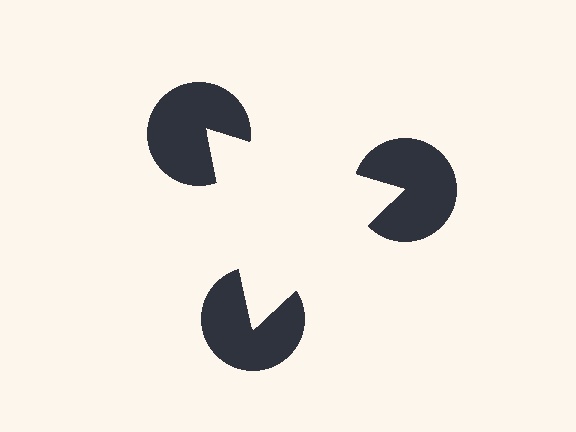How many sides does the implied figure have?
3 sides.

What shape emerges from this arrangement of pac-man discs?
An illusory triangle — its edges are inferred from the aligned wedge cuts in the pac-man discs, not physically drawn.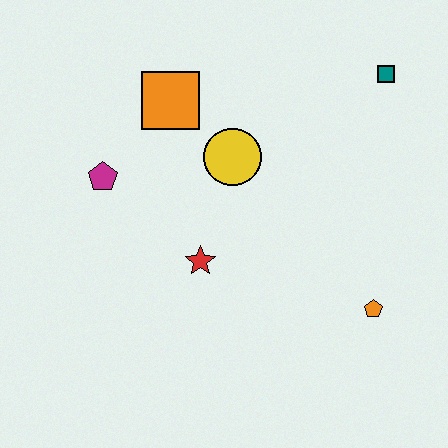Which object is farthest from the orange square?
The orange pentagon is farthest from the orange square.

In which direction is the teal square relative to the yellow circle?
The teal square is to the right of the yellow circle.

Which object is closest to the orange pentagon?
The red star is closest to the orange pentagon.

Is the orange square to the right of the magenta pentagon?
Yes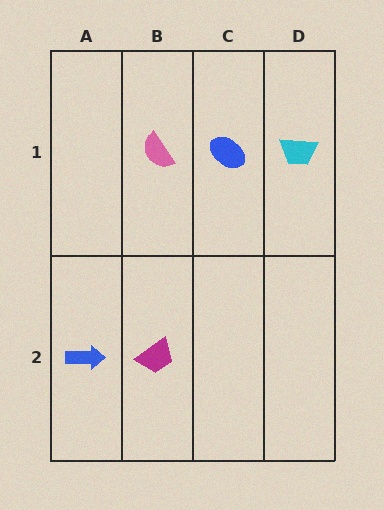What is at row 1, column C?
A blue ellipse.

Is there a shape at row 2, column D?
No, that cell is empty.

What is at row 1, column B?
A pink semicircle.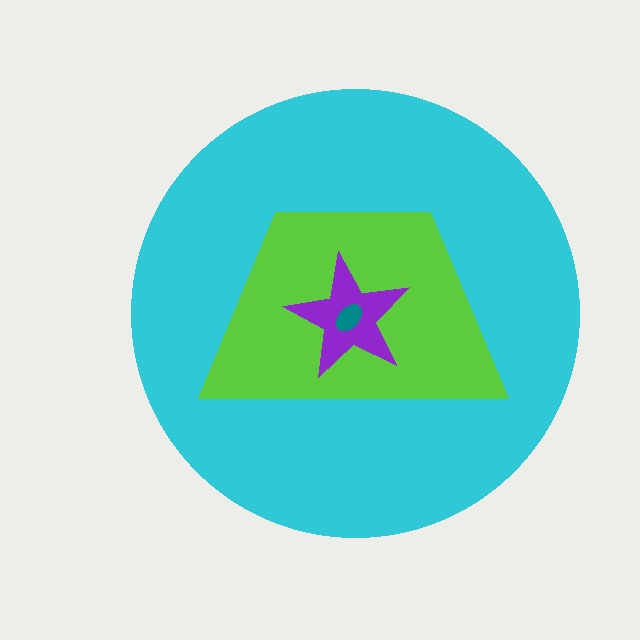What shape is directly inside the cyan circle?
The lime trapezoid.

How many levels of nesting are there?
4.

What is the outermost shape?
The cyan circle.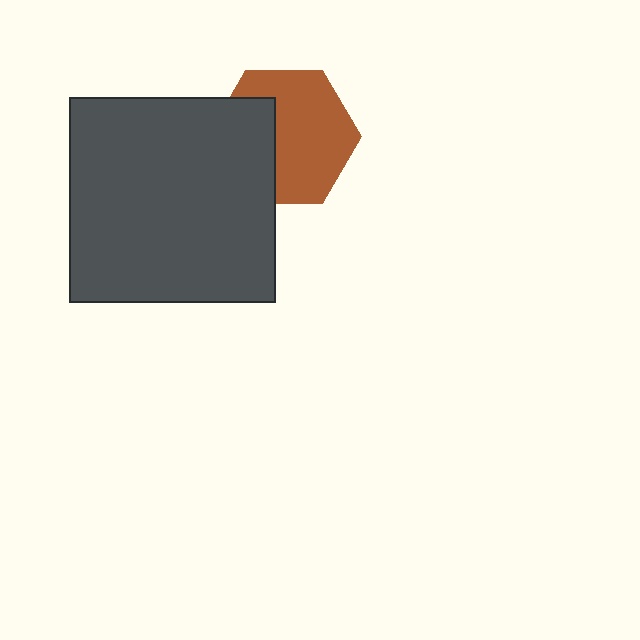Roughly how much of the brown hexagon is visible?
About half of it is visible (roughly 64%).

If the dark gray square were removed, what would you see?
You would see the complete brown hexagon.